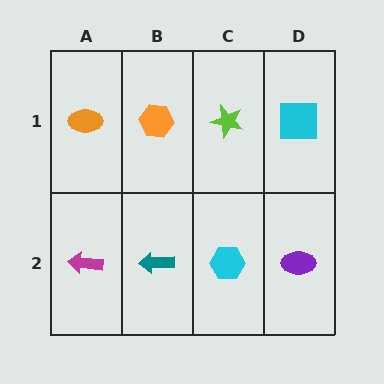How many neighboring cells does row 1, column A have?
2.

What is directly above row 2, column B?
An orange hexagon.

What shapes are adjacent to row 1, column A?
A magenta arrow (row 2, column A), an orange hexagon (row 1, column B).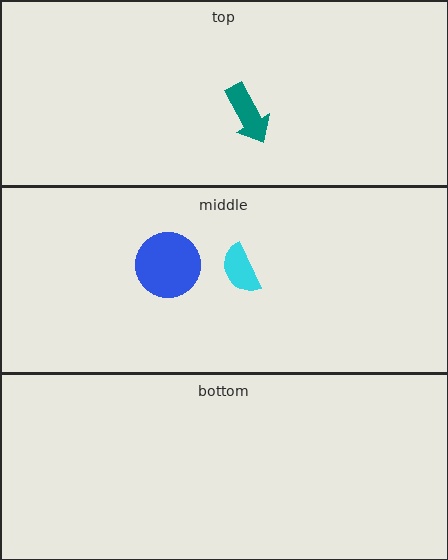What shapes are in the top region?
The teal arrow.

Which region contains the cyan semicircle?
The middle region.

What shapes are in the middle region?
The blue circle, the cyan semicircle.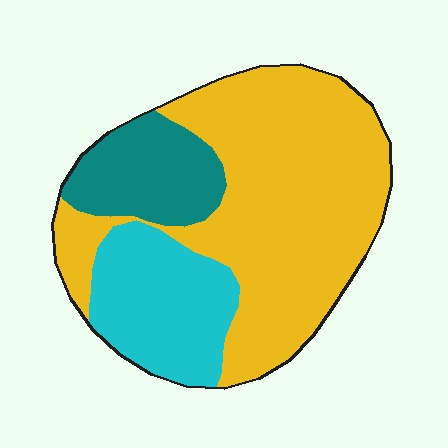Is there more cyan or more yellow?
Yellow.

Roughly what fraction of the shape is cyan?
Cyan takes up about one fifth (1/5) of the shape.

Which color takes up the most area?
Yellow, at roughly 60%.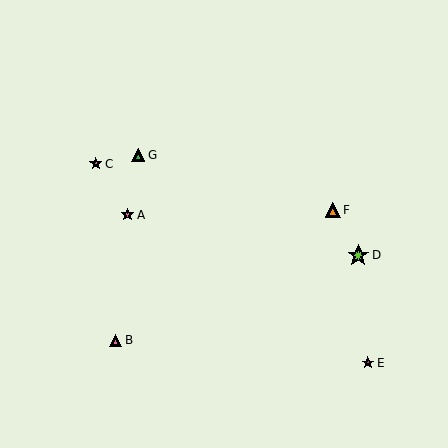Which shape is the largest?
The lime star (labeled D) is the largest.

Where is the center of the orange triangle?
The center of the orange triangle is at (333, 210).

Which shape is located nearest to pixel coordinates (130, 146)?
The green triangle (labeled G) at (138, 155) is nearest to that location.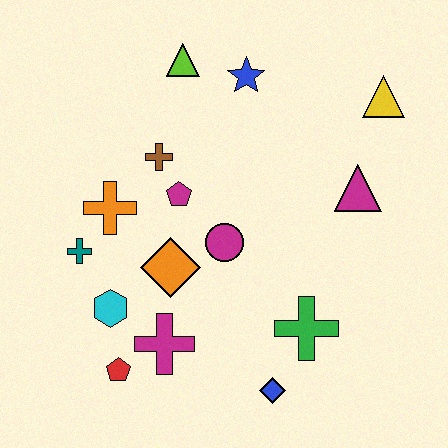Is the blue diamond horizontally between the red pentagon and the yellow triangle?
Yes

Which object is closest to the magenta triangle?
The yellow triangle is closest to the magenta triangle.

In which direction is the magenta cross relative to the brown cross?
The magenta cross is below the brown cross.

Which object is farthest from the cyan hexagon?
The yellow triangle is farthest from the cyan hexagon.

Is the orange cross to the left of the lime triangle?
Yes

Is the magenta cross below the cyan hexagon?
Yes